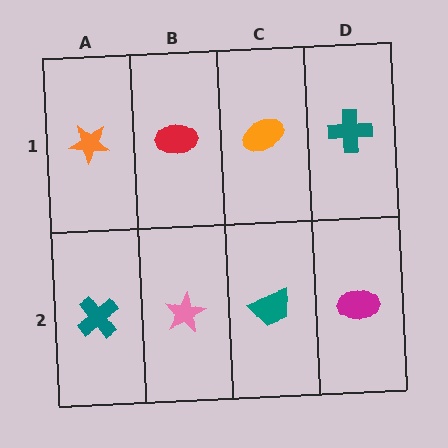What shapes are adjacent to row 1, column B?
A pink star (row 2, column B), an orange star (row 1, column A), an orange ellipse (row 1, column C).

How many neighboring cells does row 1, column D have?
2.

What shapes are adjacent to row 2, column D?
A teal cross (row 1, column D), a teal trapezoid (row 2, column C).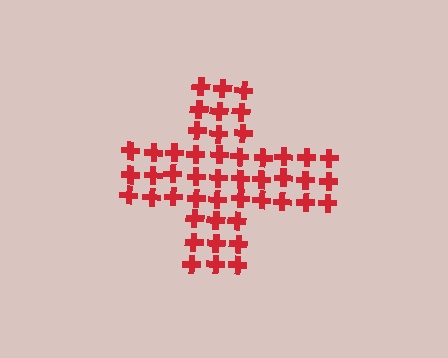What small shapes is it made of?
It is made of small crosses.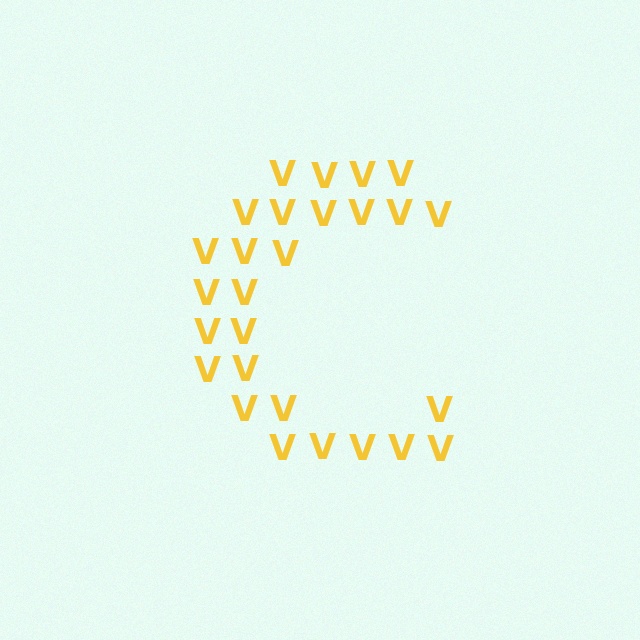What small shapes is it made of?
It is made of small letter V's.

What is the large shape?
The large shape is the letter C.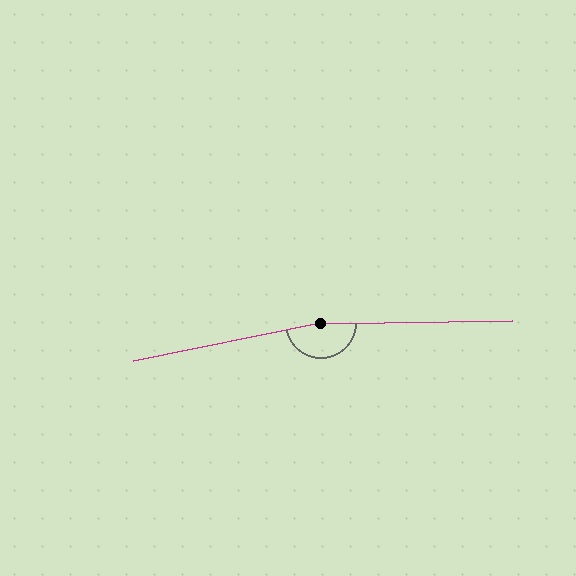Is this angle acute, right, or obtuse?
It is obtuse.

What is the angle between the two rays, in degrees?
Approximately 169 degrees.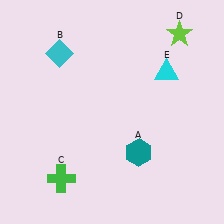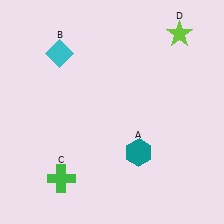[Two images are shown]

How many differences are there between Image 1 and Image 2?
There is 1 difference between the two images.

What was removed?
The cyan triangle (E) was removed in Image 2.